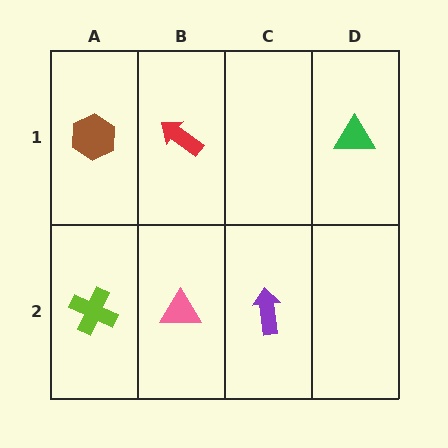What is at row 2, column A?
A lime cross.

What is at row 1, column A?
A brown hexagon.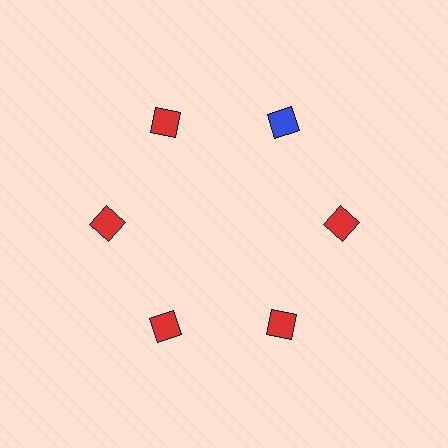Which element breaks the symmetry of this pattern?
The blue diamond at roughly the 1 o'clock position breaks the symmetry. All other shapes are red diamonds.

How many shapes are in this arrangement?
There are 6 shapes arranged in a ring pattern.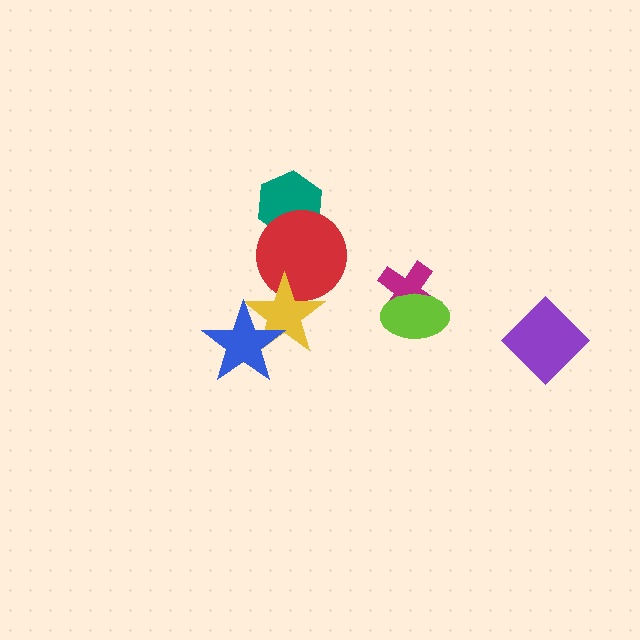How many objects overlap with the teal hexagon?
1 object overlaps with the teal hexagon.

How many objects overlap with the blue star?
1 object overlaps with the blue star.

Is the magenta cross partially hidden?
Yes, it is partially covered by another shape.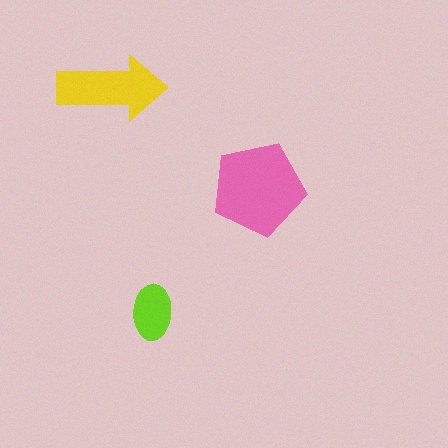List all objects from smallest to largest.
The lime ellipse, the yellow arrow, the pink pentagon.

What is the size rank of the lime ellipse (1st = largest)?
3rd.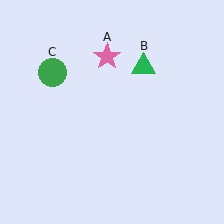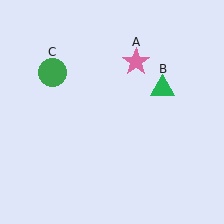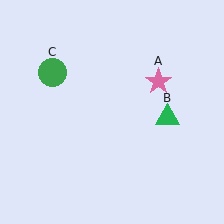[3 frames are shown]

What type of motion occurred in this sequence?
The pink star (object A), green triangle (object B) rotated clockwise around the center of the scene.